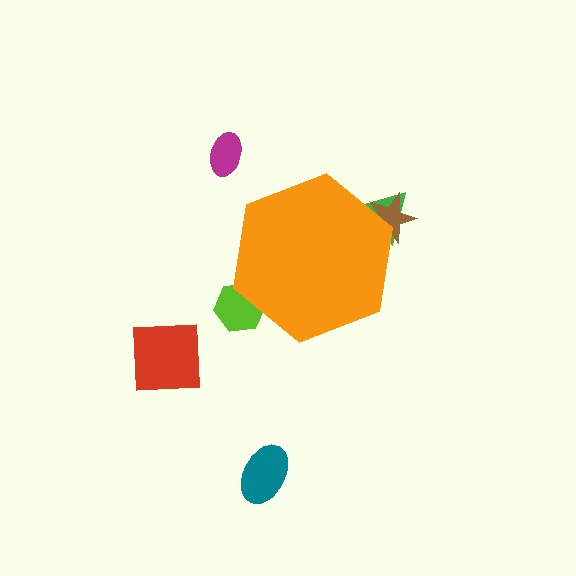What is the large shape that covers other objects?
An orange hexagon.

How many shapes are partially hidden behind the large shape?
3 shapes are partially hidden.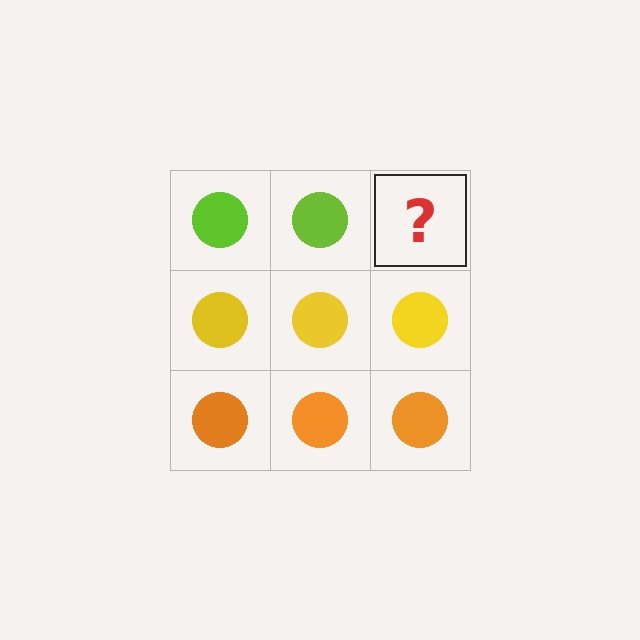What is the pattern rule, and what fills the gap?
The rule is that each row has a consistent color. The gap should be filled with a lime circle.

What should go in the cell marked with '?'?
The missing cell should contain a lime circle.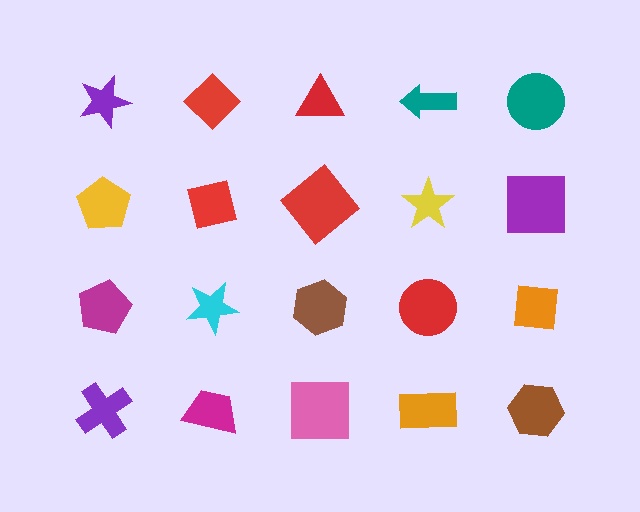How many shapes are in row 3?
5 shapes.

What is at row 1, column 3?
A red triangle.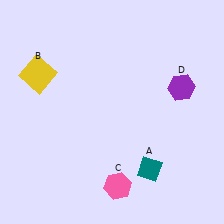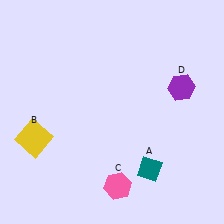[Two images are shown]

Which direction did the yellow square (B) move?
The yellow square (B) moved down.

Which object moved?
The yellow square (B) moved down.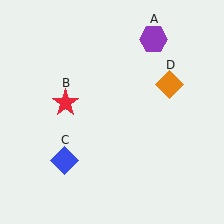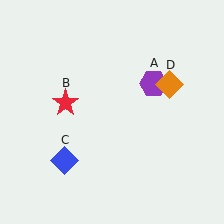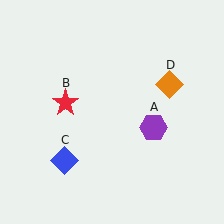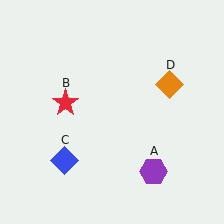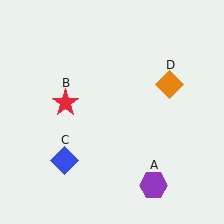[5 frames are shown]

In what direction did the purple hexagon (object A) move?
The purple hexagon (object A) moved down.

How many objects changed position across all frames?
1 object changed position: purple hexagon (object A).